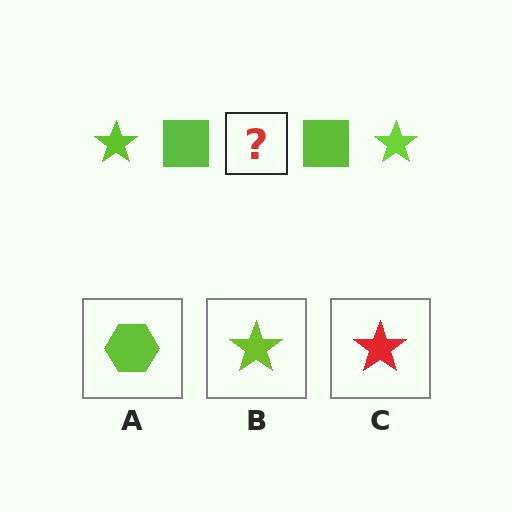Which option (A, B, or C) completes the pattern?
B.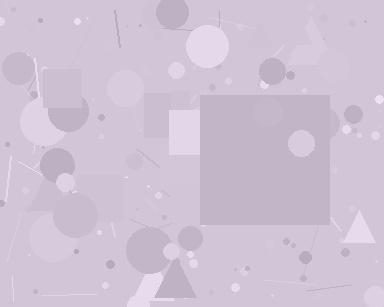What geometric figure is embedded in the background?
A square is embedded in the background.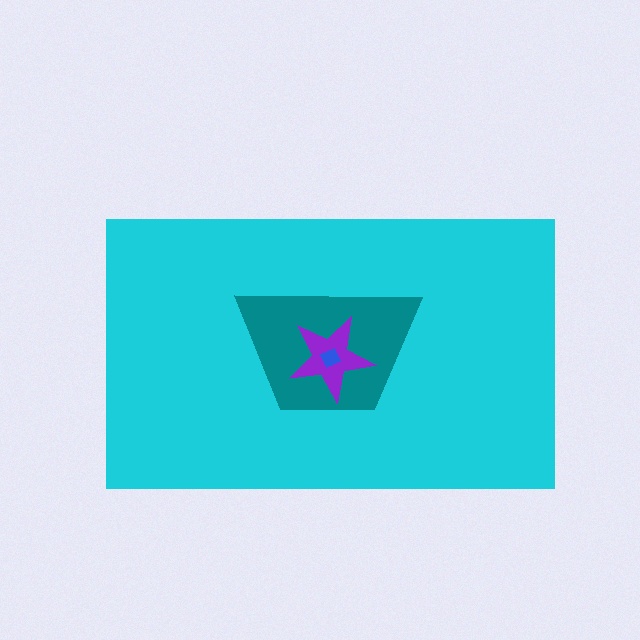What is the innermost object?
The blue diamond.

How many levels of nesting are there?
4.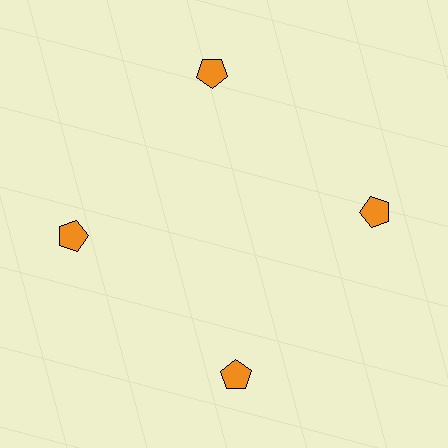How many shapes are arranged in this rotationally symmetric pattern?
There are 4 shapes, arranged in 4 groups of 1.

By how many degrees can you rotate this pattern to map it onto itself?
The pattern maps onto itself every 90 degrees of rotation.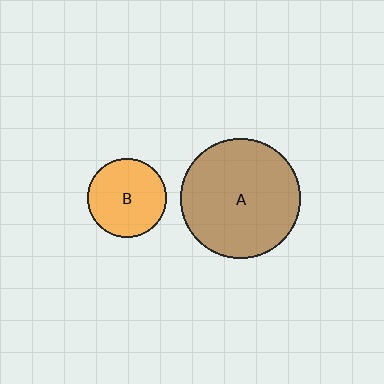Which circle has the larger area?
Circle A (brown).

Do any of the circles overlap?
No, none of the circles overlap.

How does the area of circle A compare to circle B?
Approximately 2.3 times.